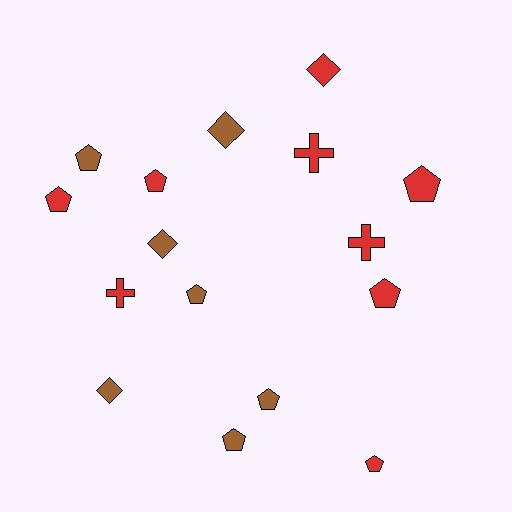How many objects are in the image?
There are 16 objects.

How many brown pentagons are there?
There are 4 brown pentagons.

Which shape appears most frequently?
Pentagon, with 9 objects.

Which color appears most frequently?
Red, with 9 objects.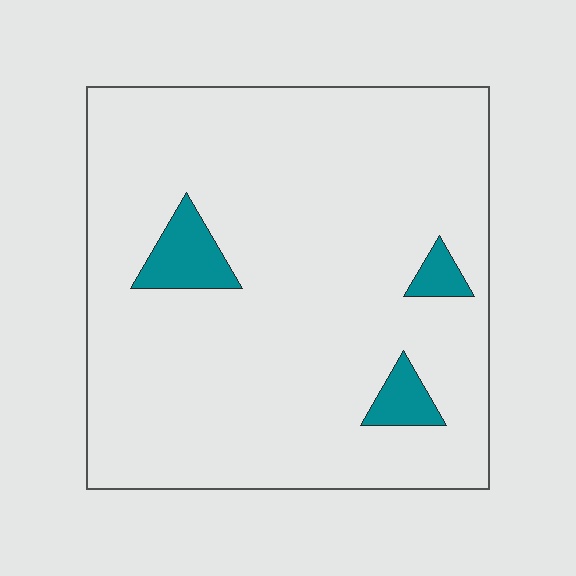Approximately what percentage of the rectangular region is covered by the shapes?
Approximately 5%.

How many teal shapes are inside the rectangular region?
3.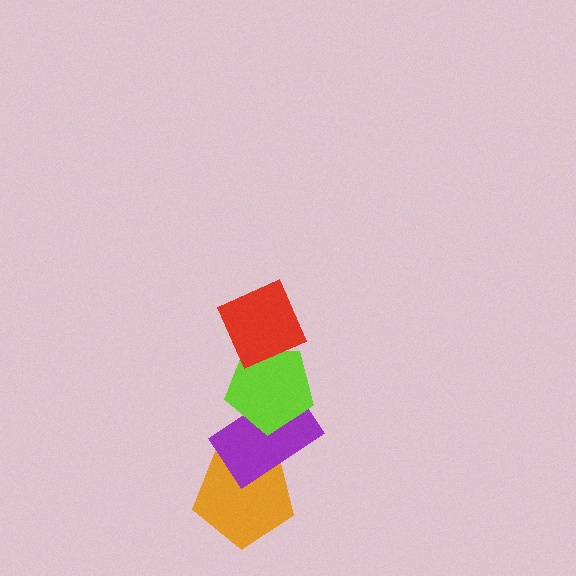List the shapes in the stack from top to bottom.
From top to bottom: the red diamond, the lime pentagon, the purple rectangle, the orange pentagon.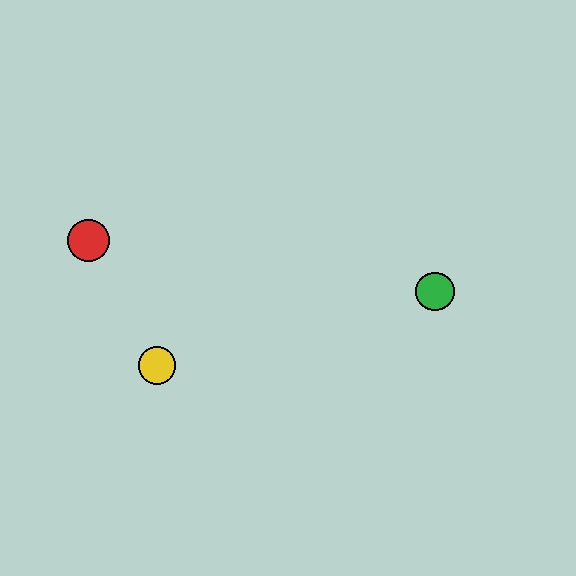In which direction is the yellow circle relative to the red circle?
The yellow circle is below the red circle.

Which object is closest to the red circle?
The yellow circle is closest to the red circle.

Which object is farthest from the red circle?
The green circle is farthest from the red circle.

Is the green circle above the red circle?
No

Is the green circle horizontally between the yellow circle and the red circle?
No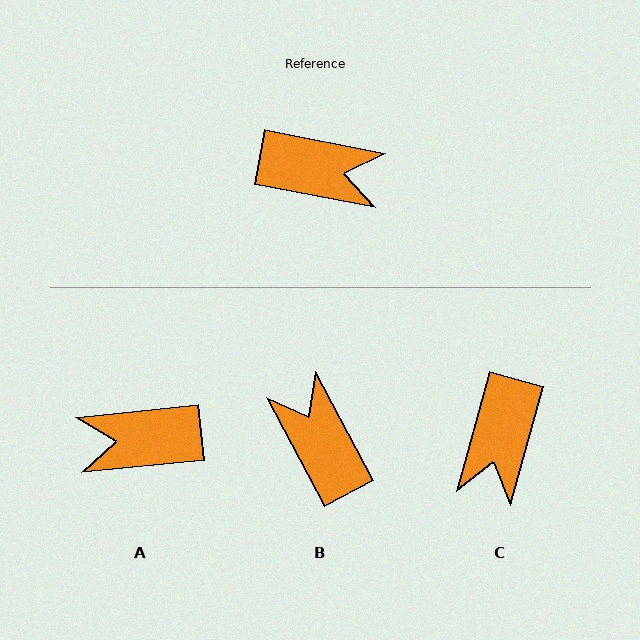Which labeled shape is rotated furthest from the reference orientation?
A, about 163 degrees away.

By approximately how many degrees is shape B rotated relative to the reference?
Approximately 129 degrees counter-clockwise.